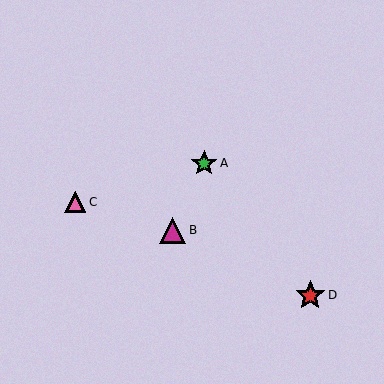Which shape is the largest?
The red star (labeled D) is the largest.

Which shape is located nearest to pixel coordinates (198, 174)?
The green star (labeled A) at (204, 163) is nearest to that location.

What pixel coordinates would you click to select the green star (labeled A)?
Click at (204, 163) to select the green star A.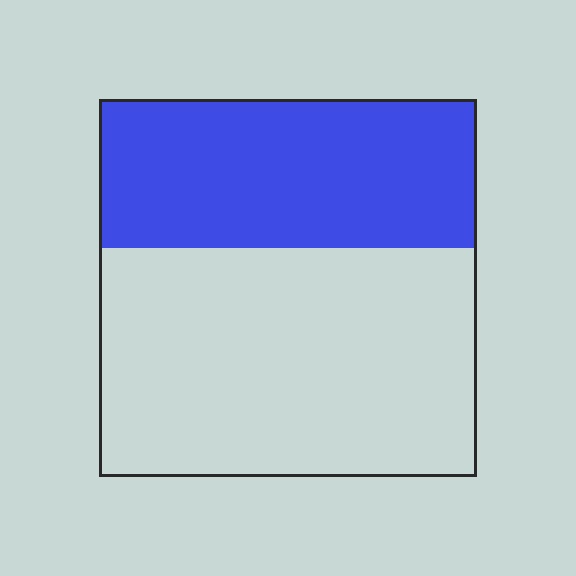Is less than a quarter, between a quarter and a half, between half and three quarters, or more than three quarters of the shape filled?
Between a quarter and a half.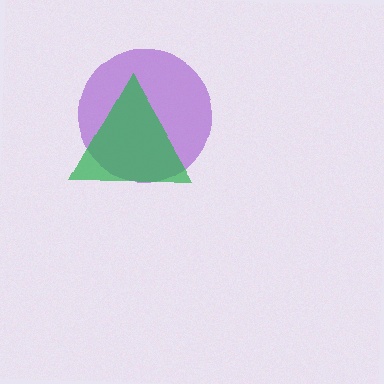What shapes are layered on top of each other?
The layered shapes are: a purple circle, a green triangle.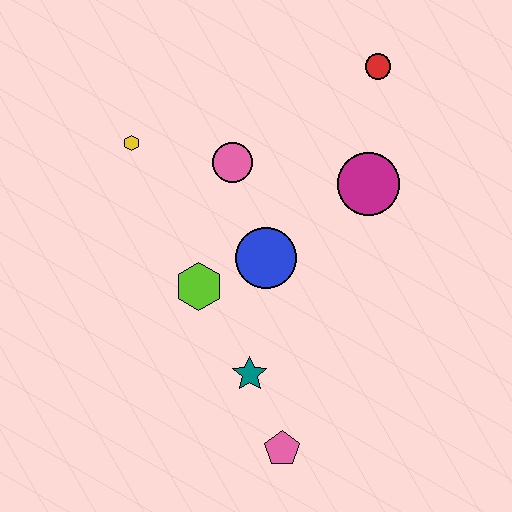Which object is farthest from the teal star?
The red circle is farthest from the teal star.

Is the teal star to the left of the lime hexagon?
No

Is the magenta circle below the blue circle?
No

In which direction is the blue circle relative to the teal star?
The blue circle is above the teal star.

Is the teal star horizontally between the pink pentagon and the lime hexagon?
Yes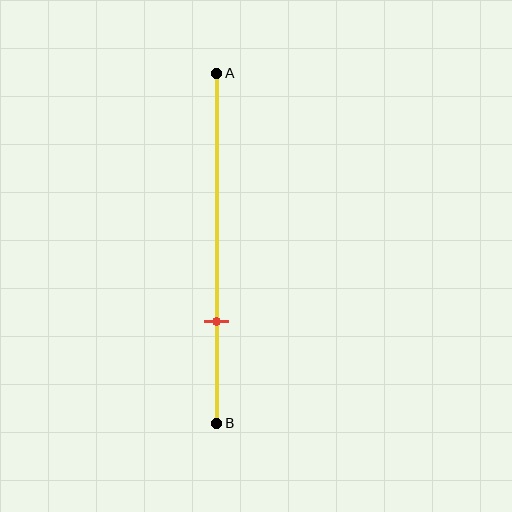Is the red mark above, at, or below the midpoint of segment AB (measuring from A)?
The red mark is below the midpoint of segment AB.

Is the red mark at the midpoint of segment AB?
No, the mark is at about 70% from A, not at the 50% midpoint.